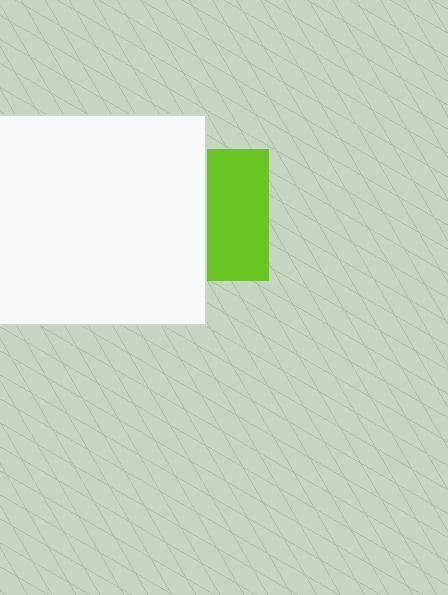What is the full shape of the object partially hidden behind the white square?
The partially hidden object is a lime square.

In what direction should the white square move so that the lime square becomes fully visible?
The white square should move left. That is the shortest direction to clear the overlap and leave the lime square fully visible.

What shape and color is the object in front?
The object in front is a white square.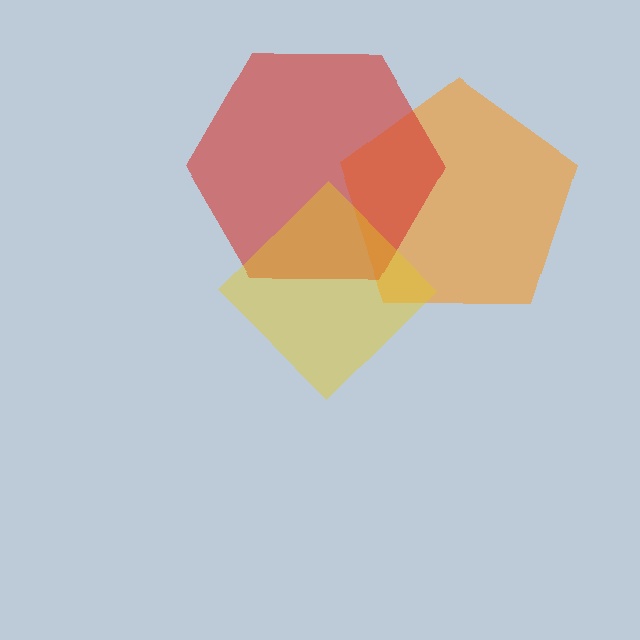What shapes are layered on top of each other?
The layered shapes are: an orange pentagon, a red hexagon, a yellow diamond.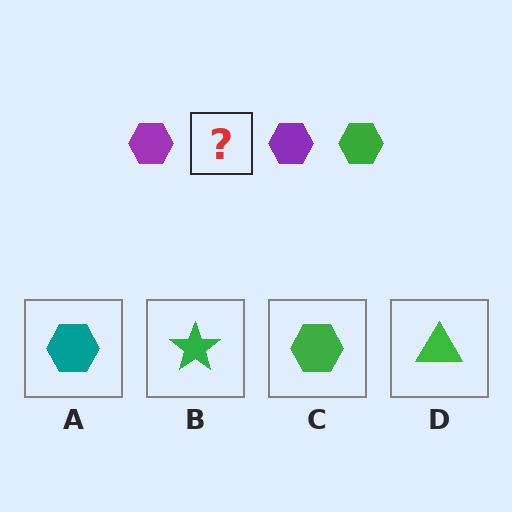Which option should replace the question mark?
Option C.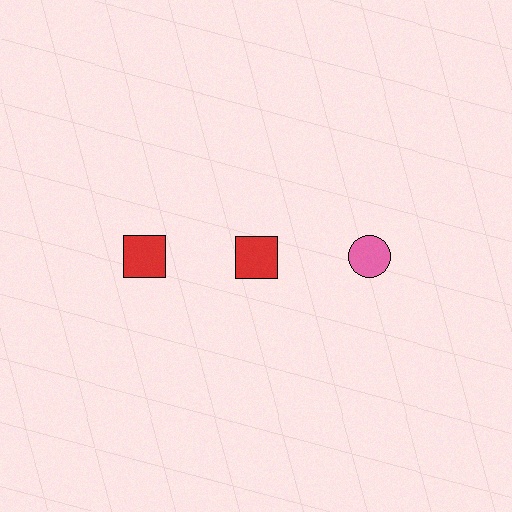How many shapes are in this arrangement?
There are 3 shapes arranged in a grid pattern.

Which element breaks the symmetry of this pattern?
The pink circle in the top row, center column breaks the symmetry. All other shapes are red squares.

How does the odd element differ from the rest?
It differs in both color (pink instead of red) and shape (circle instead of square).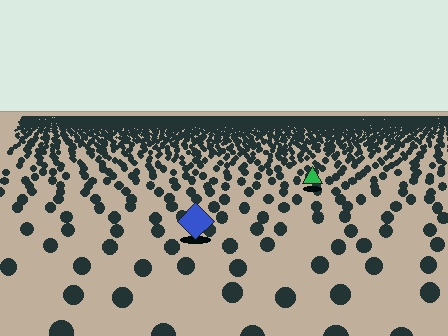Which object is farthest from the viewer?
The green triangle is farthest from the viewer. It appears smaller and the ground texture around it is denser.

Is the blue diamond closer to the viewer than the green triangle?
Yes. The blue diamond is closer — you can tell from the texture gradient: the ground texture is coarser near it.